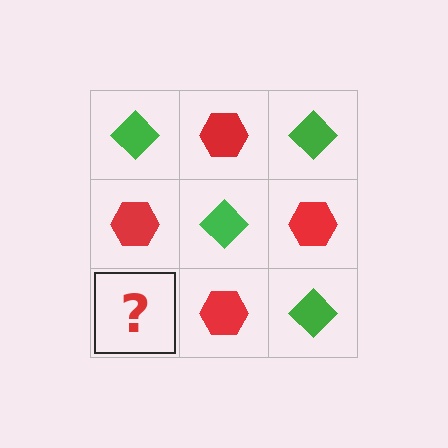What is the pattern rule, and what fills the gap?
The rule is that it alternates green diamond and red hexagon in a checkerboard pattern. The gap should be filled with a green diamond.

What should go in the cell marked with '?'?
The missing cell should contain a green diamond.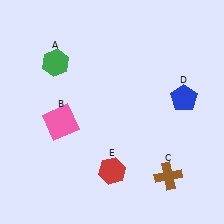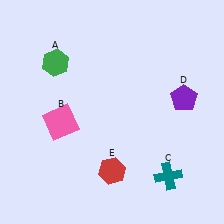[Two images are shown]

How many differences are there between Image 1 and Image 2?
There are 2 differences between the two images.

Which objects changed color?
C changed from brown to teal. D changed from blue to purple.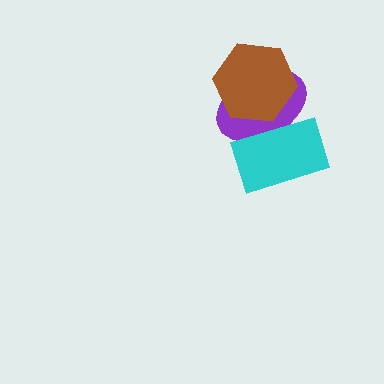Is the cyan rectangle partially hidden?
Yes, it is partially covered by another shape.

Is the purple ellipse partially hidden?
Yes, it is partially covered by another shape.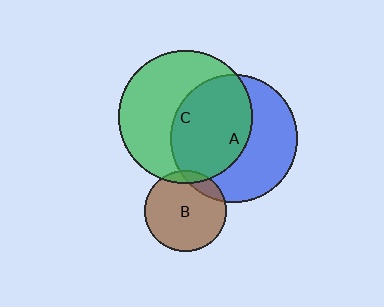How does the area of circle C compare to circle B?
Approximately 2.7 times.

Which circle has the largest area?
Circle C (green).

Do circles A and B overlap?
Yes.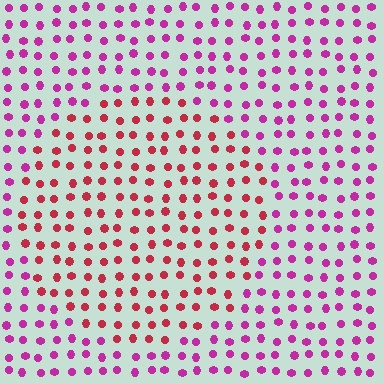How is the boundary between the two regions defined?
The boundary is defined purely by a slight shift in hue (about 38 degrees). Spacing, size, and orientation are identical on both sides.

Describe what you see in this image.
The image is filled with small magenta elements in a uniform arrangement. A circle-shaped region is visible where the elements are tinted to a slightly different hue, forming a subtle color boundary.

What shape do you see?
I see a circle.